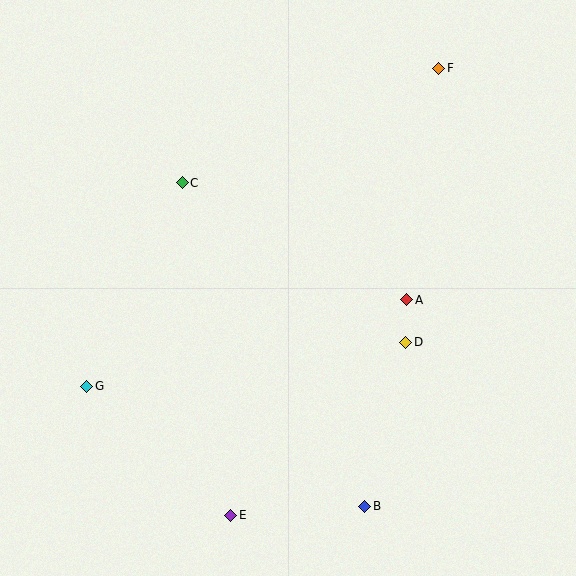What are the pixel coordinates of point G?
Point G is at (87, 386).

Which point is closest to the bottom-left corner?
Point G is closest to the bottom-left corner.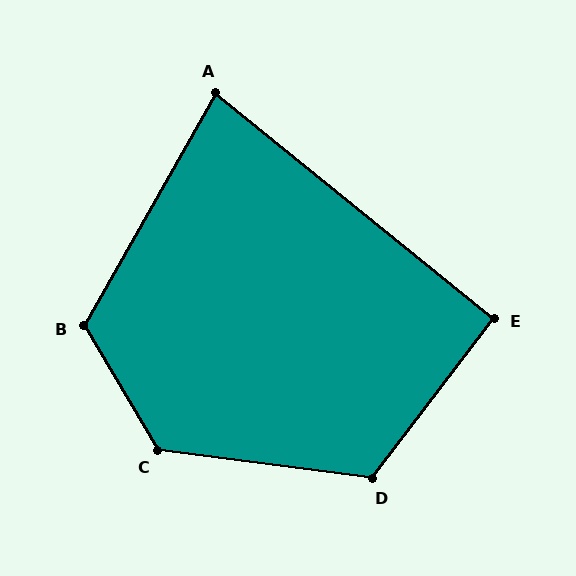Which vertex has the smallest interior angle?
A, at approximately 81 degrees.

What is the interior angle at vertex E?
Approximately 92 degrees (approximately right).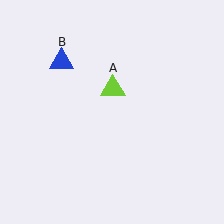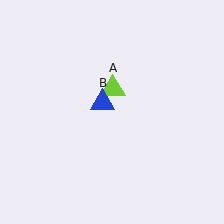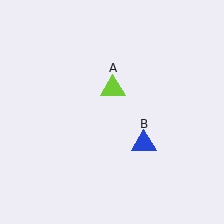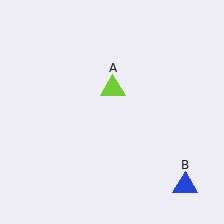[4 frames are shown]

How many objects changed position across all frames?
1 object changed position: blue triangle (object B).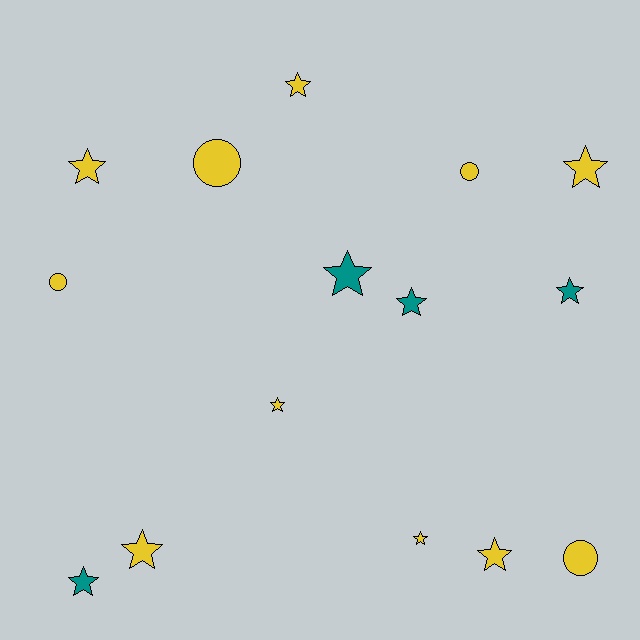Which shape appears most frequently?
Star, with 11 objects.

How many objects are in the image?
There are 15 objects.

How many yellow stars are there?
There are 7 yellow stars.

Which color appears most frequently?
Yellow, with 11 objects.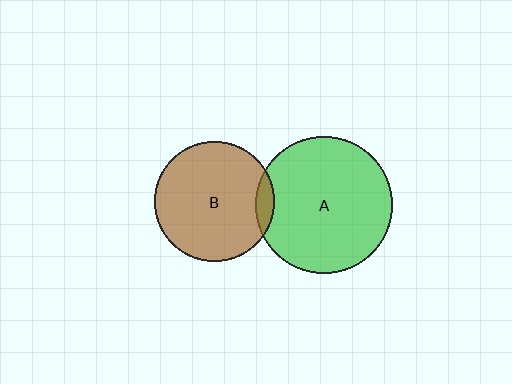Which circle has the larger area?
Circle A (green).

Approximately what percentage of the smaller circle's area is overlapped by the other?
Approximately 5%.